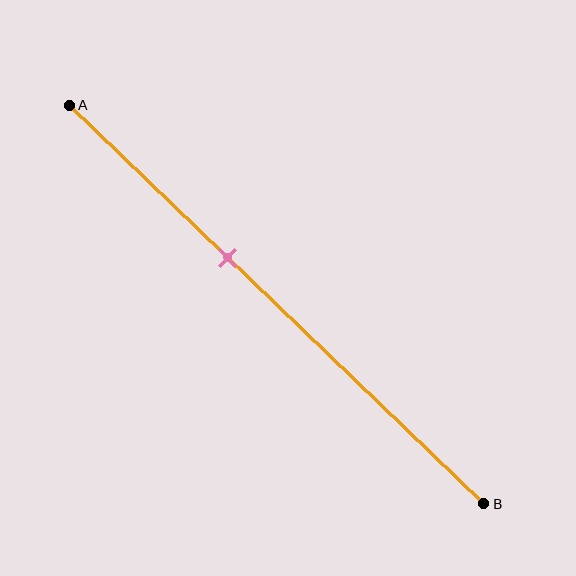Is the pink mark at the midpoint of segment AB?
No, the mark is at about 40% from A, not at the 50% midpoint.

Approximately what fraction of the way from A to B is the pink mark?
The pink mark is approximately 40% of the way from A to B.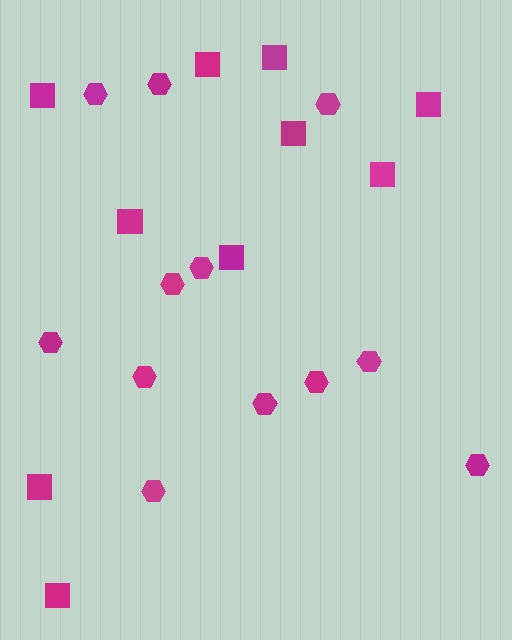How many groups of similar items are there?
There are 2 groups: one group of hexagons (12) and one group of squares (10).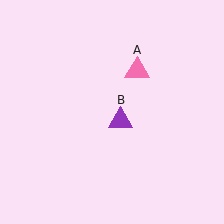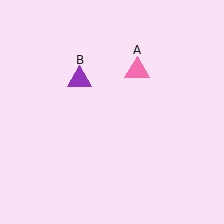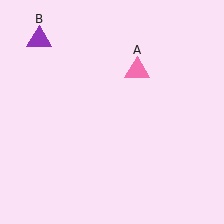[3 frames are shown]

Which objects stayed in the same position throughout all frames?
Pink triangle (object A) remained stationary.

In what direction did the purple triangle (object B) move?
The purple triangle (object B) moved up and to the left.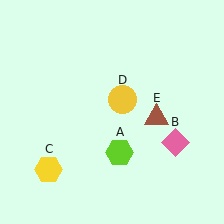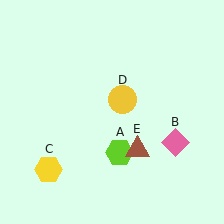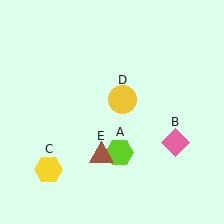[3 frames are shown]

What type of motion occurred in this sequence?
The brown triangle (object E) rotated clockwise around the center of the scene.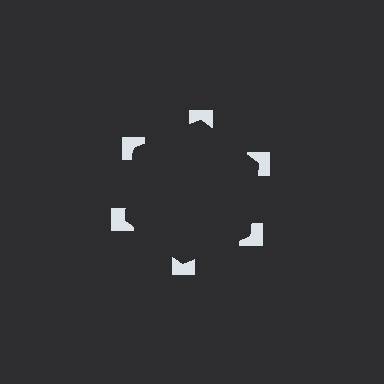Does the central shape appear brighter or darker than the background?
It typically appears slightly darker than the background, even though no actual brightness change is drawn.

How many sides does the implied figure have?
6 sides.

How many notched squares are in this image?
There are 6 — one at each vertex of the illusory hexagon.